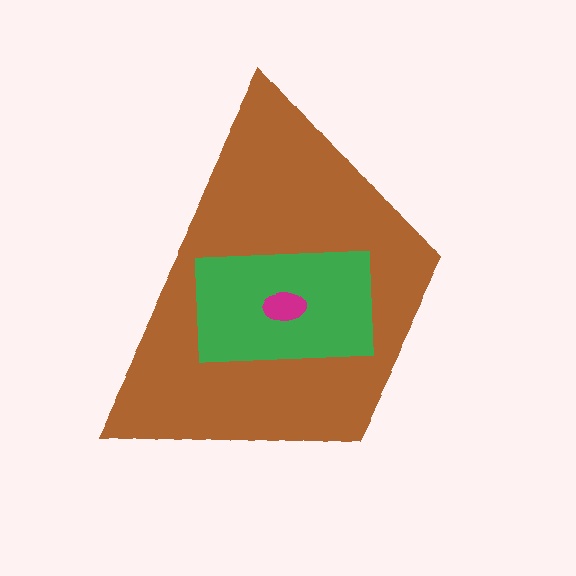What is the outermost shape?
The brown trapezoid.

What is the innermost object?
The magenta ellipse.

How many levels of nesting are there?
3.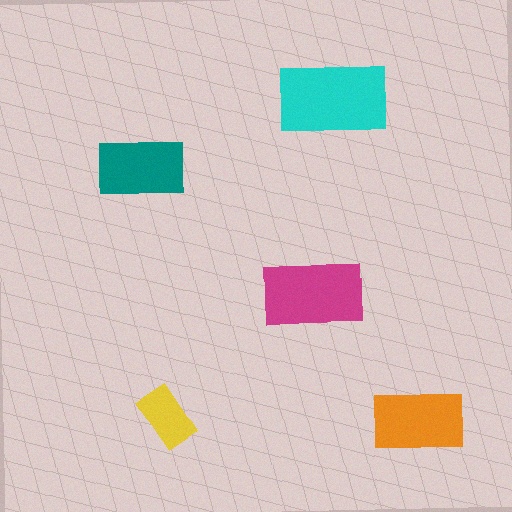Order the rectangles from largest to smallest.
the cyan one, the magenta one, the orange one, the teal one, the yellow one.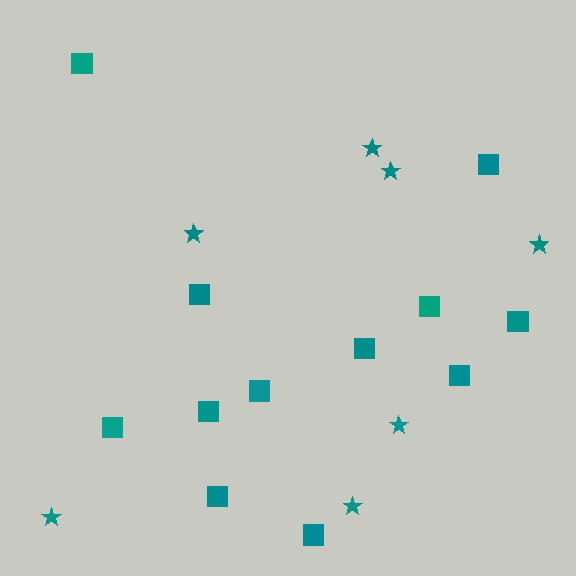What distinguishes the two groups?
There are 2 groups: one group of stars (7) and one group of squares (12).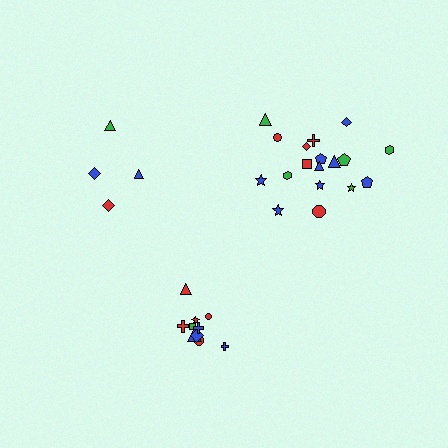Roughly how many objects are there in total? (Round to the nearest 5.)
Roughly 30 objects in total.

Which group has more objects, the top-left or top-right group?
The top-right group.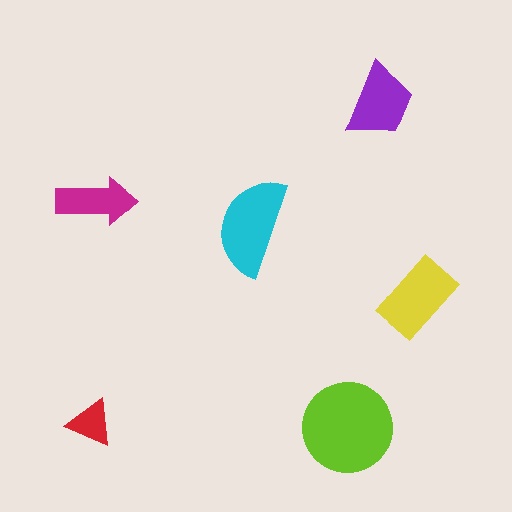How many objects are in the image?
There are 6 objects in the image.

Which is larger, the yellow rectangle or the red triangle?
The yellow rectangle.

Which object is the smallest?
The red triangle.